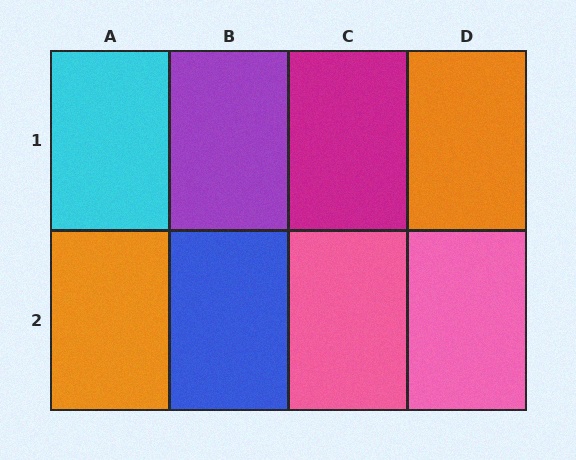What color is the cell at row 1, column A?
Cyan.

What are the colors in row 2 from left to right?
Orange, blue, pink, pink.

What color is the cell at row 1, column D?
Orange.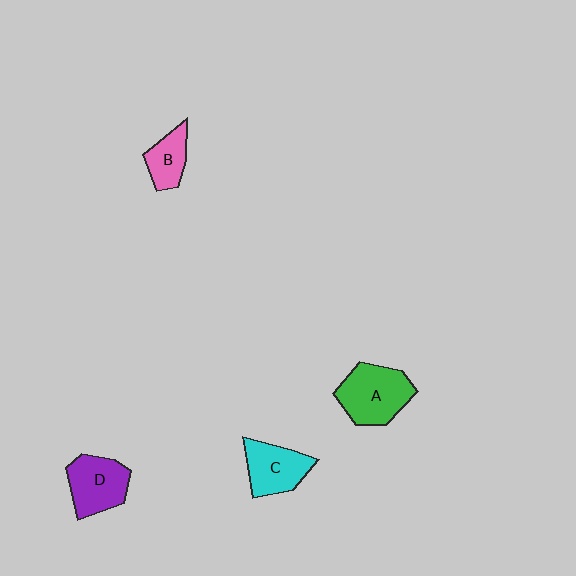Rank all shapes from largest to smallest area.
From largest to smallest: A (green), D (purple), C (cyan), B (pink).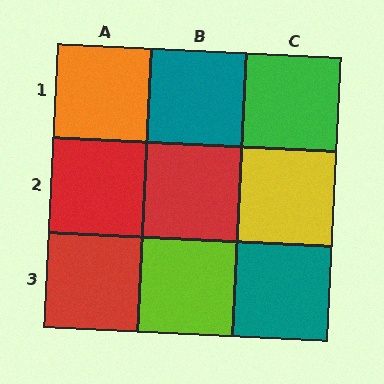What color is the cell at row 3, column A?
Red.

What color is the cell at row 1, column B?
Teal.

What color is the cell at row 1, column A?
Orange.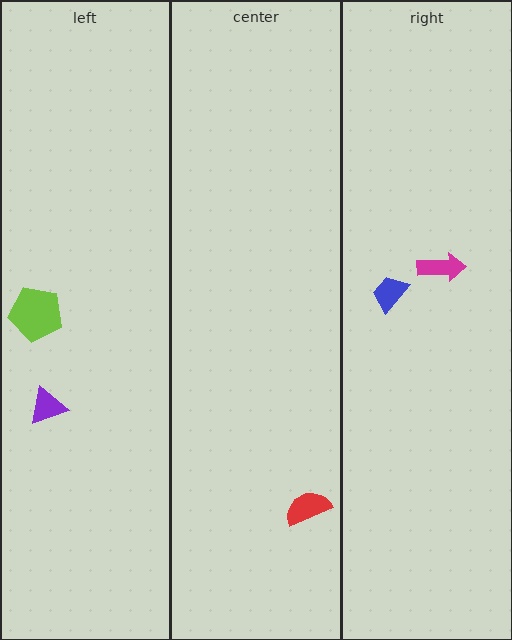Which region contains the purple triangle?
The left region.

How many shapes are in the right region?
2.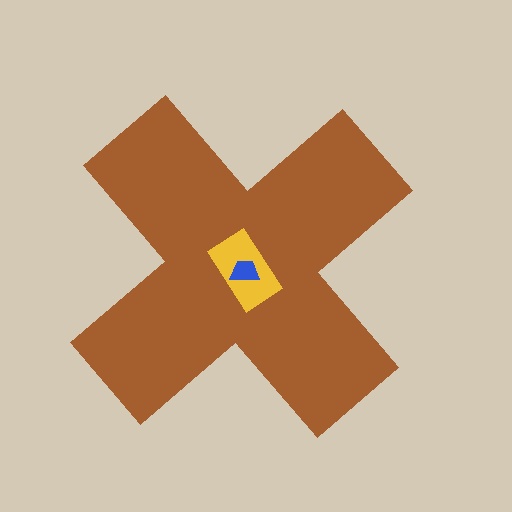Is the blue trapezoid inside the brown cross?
Yes.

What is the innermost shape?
The blue trapezoid.